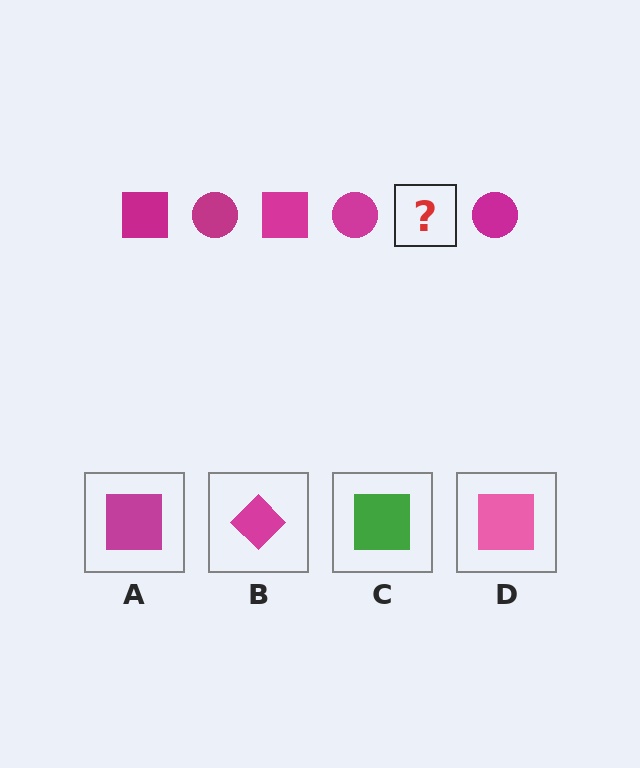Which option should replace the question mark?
Option A.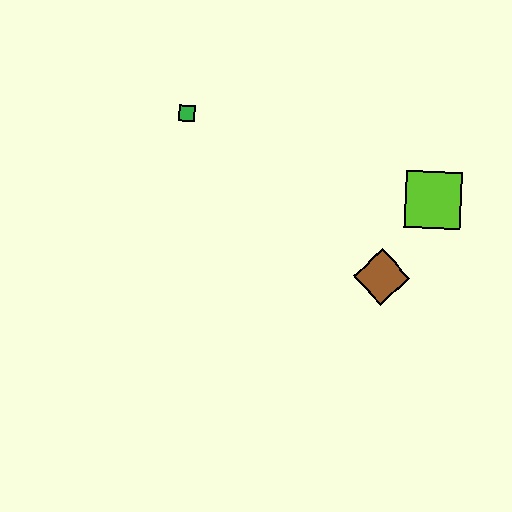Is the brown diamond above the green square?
No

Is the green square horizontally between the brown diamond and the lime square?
No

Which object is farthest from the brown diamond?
The green square is farthest from the brown diamond.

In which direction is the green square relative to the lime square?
The green square is to the left of the lime square.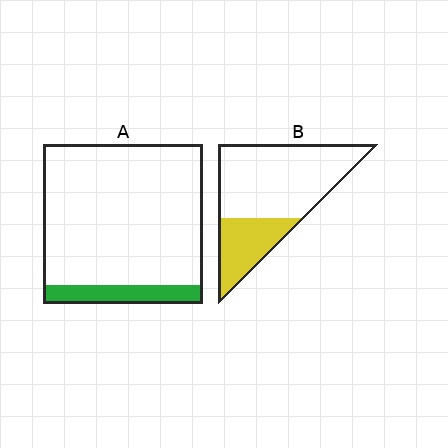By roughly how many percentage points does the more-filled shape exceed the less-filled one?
By roughly 15 percentage points (B over A).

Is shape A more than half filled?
No.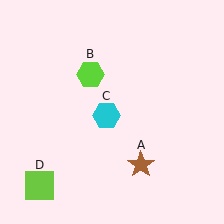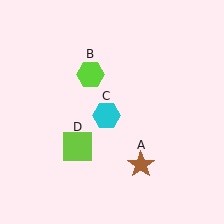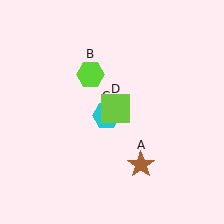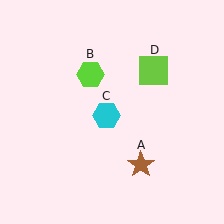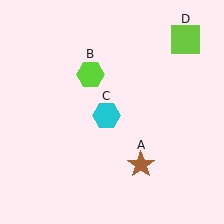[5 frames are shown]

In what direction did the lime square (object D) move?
The lime square (object D) moved up and to the right.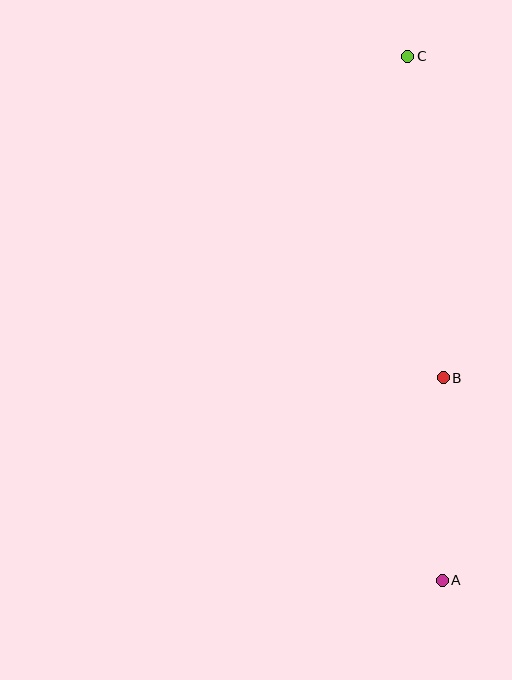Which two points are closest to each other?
Points A and B are closest to each other.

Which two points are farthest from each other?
Points A and C are farthest from each other.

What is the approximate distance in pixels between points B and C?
The distance between B and C is approximately 324 pixels.